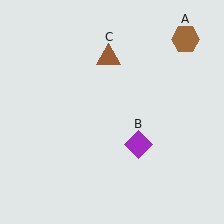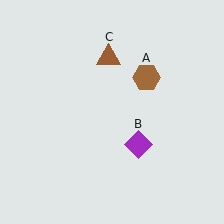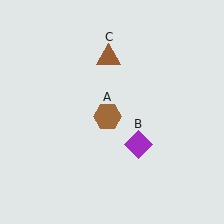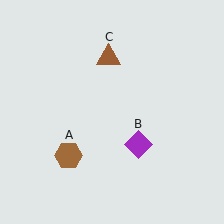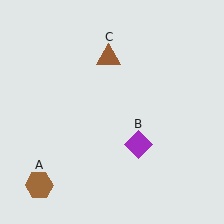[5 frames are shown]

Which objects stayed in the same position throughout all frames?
Purple diamond (object B) and brown triangle (object C) remained stationary.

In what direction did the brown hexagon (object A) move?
The brown hexagon (object A) moved down and to the left.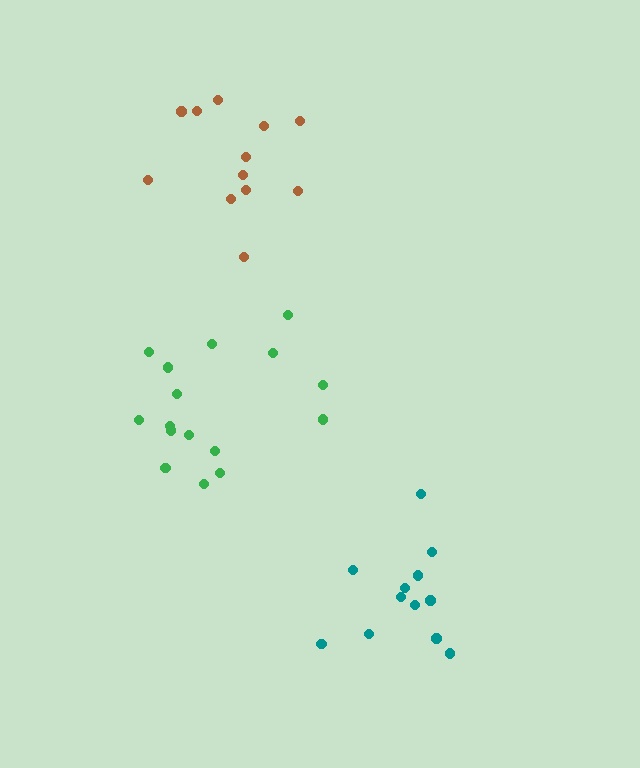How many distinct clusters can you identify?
There are 3 distinct clusters.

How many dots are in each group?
Group 1: 12 dots, Group 2: 16 dots, Group 3: 12 dots (40 total).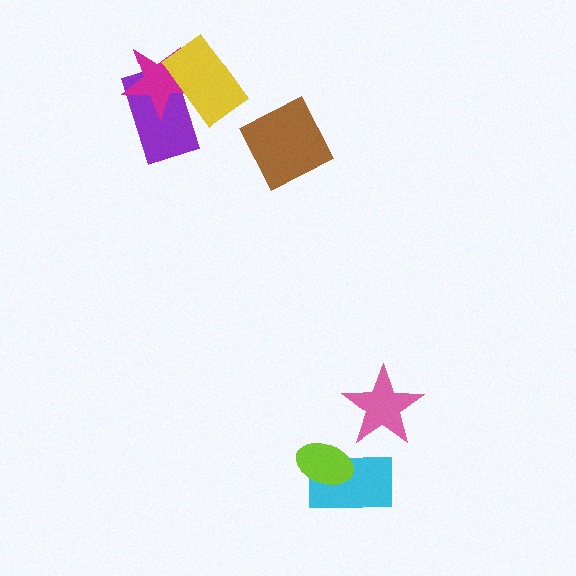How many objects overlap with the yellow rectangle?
2 objects overlap with the yellow rectangle.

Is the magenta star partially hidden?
Yes, it is partially covered by another shape.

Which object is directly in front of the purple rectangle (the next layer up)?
The magenta star is directly in front of the purple rectangle.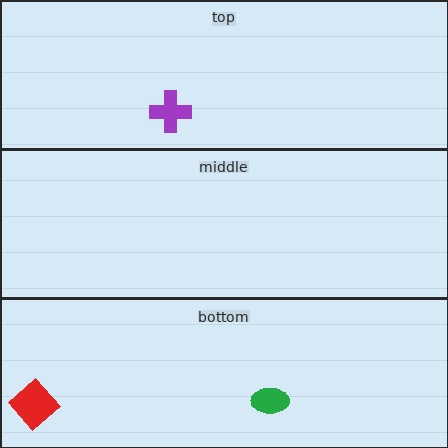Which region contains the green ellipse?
The bottom region.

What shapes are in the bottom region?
The green ellipse, the red diamond.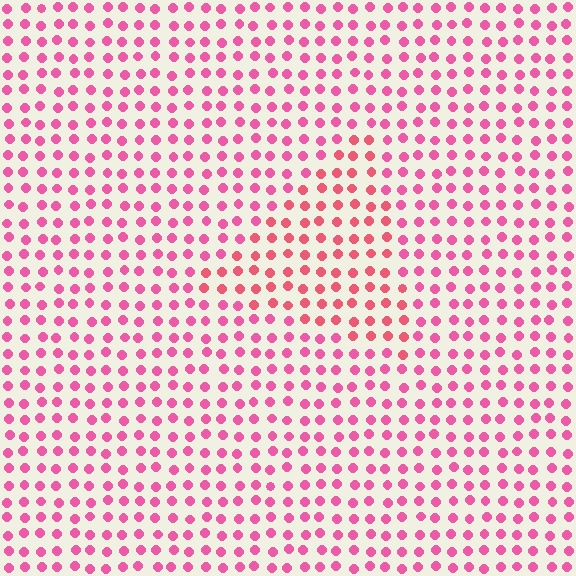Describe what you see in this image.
The image is filled with small pink elements in a uniform arrangement. A triangle-shaped region is visible where the elements are tinted to a slightly different hue, forming a subtle color boundary.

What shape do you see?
I see a triangle.